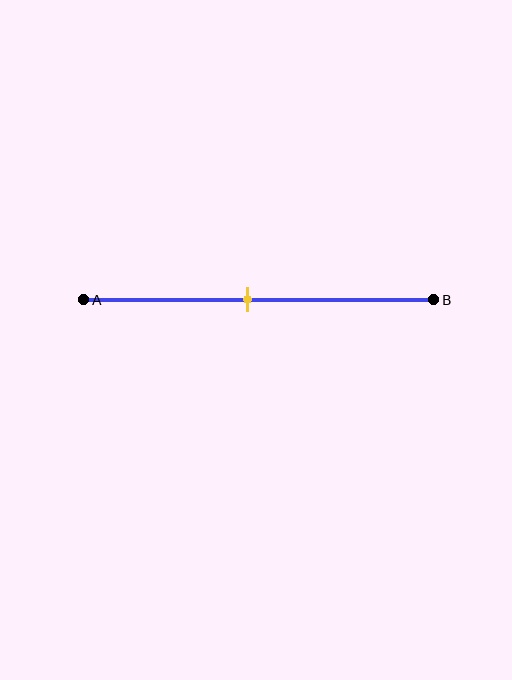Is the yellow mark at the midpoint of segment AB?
No, the mark is at about 45% from A, not at the 50% midpoint.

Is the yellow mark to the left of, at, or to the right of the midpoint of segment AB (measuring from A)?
The yellow mark is to the left of the midpoint of segment AB.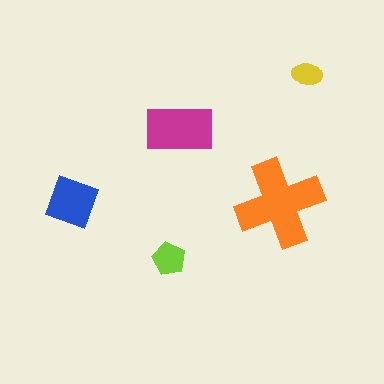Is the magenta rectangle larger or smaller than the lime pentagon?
Larger.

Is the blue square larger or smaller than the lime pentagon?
Larger.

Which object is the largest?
The orange cross.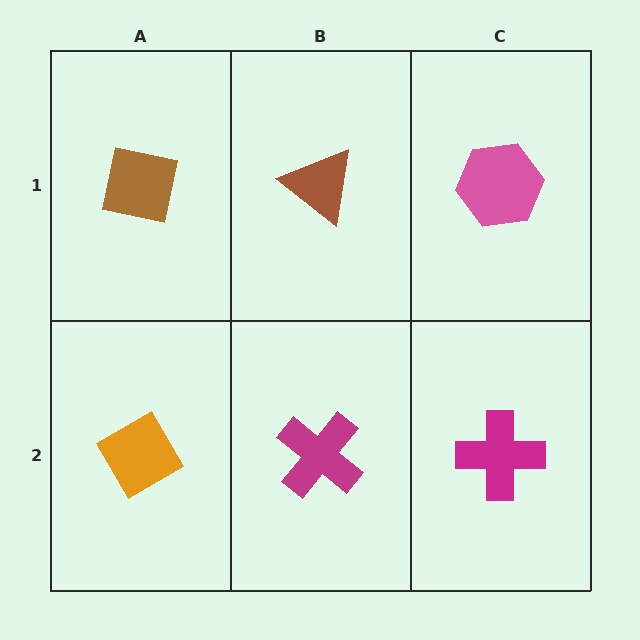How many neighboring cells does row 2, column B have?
3.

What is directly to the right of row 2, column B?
A magenta cross.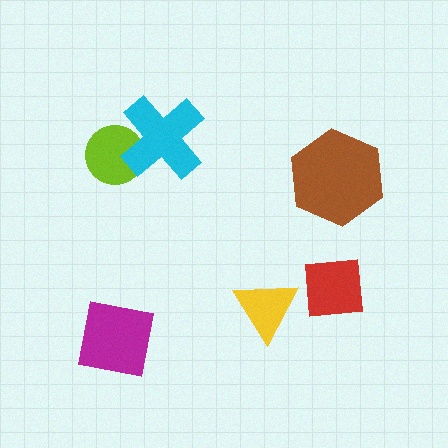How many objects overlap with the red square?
0 objects overlap with the red square.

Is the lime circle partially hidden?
Yes, it is partially covered by another shape.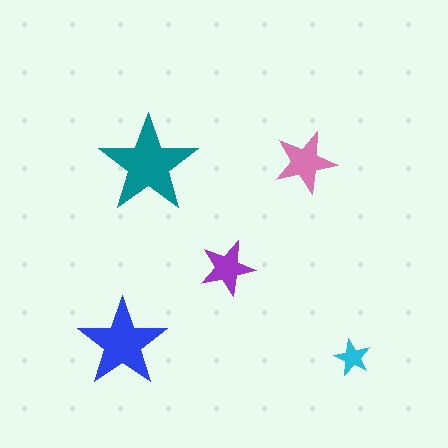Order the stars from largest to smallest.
the teal one, the blue one, the pink one, the purple one, the cyan one.